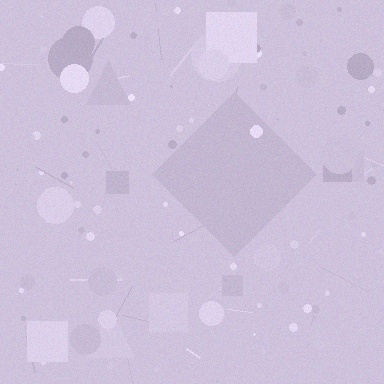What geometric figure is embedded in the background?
A diamond is embedded in the background.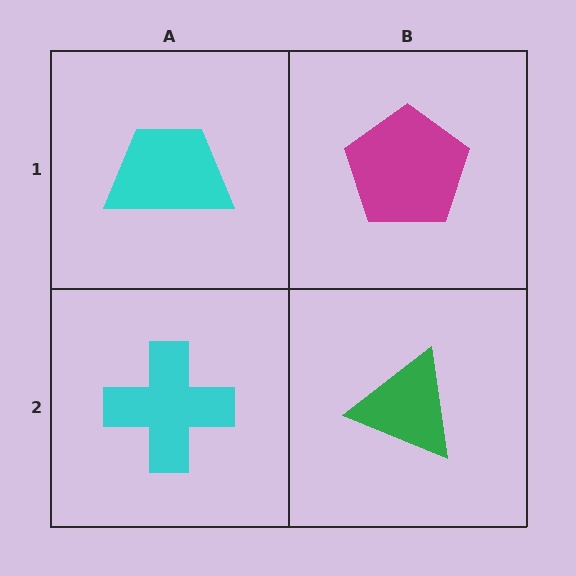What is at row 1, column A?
A cyan trapezoid.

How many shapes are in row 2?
2 shapes.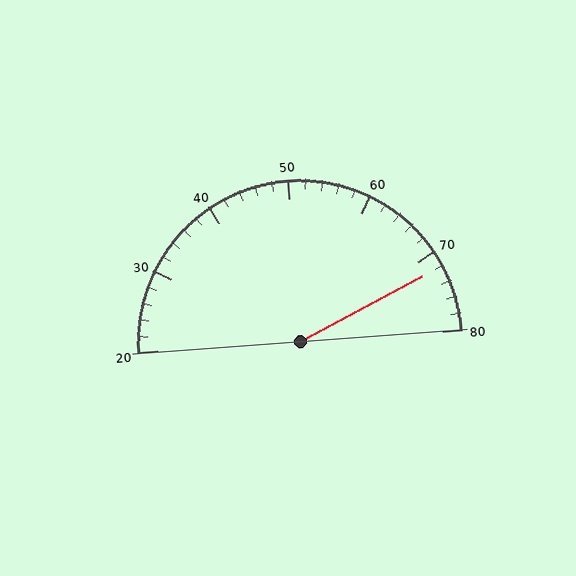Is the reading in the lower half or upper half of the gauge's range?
The reading is in the upper half of the range (20 to 80).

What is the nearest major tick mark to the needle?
The nearest major tick mark is 70.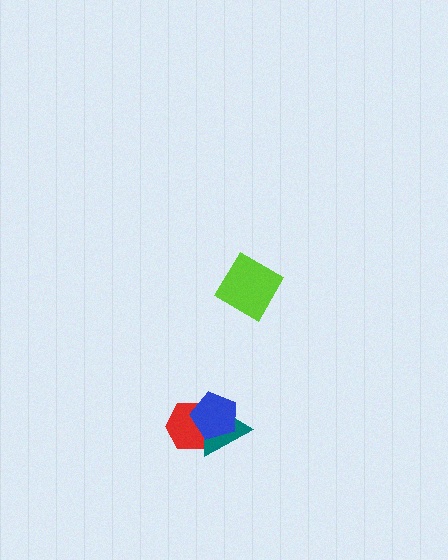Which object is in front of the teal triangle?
The blue pentagon is in front of the teal triangle.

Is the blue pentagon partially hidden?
No, no other shape covers it.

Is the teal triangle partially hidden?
Yes, it is partially covered by another shape.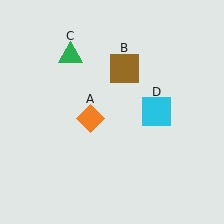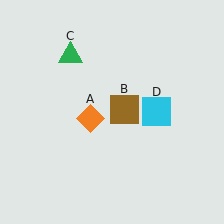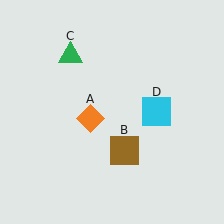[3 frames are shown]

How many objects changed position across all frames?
1 object changed position: brown square (object B).